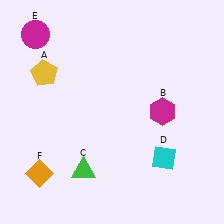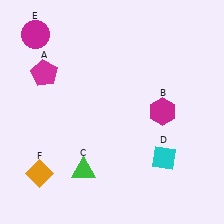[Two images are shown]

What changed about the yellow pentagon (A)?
In Image 1, A is yellow. In Image 2, it changed to magenta.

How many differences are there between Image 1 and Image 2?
There is 1 difference between the two images.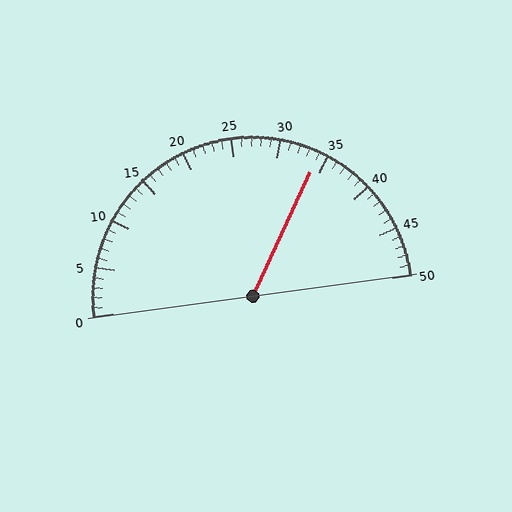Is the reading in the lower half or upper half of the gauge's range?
The reading is in the upper half of the range (0 to 50).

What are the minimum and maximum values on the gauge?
The gauge ranges from 0 to 50.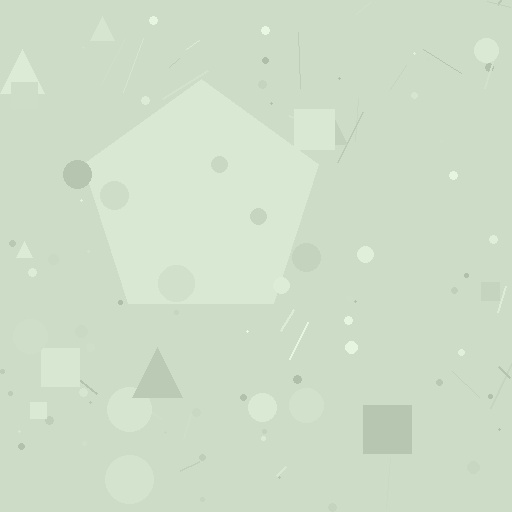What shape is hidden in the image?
A pentagon is hidden in the image.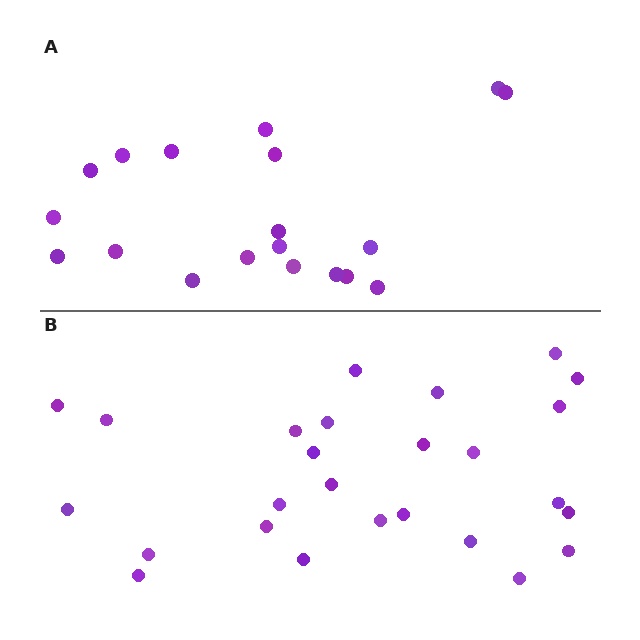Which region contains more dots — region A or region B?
Region B (the bottom region) has more dots.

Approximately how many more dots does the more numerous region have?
Region B has roughly 8 or so more dots than region A.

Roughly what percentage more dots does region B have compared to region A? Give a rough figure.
About 35% more.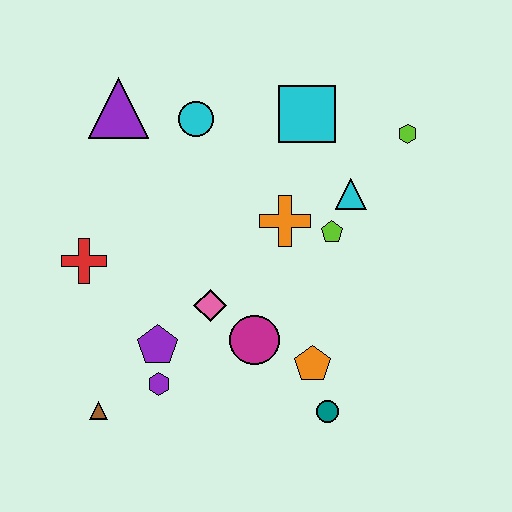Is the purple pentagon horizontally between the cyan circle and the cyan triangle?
No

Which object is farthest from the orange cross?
The brown triangle is farthest from the orange cross.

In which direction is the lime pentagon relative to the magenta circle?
The lime pentagon is above the magenta circle.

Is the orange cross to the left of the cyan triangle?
Yes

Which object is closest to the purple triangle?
The cyan circle is closest to the purple triangle.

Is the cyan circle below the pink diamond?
No